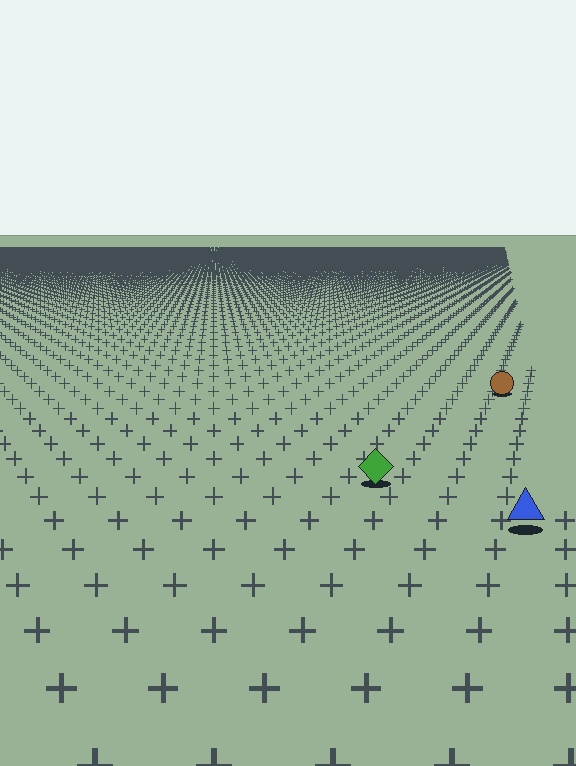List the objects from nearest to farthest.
From nearest to farthest: the blue triangle, the green diamond, the brown circle.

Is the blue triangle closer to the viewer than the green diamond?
Yes. The blue triangle is closer — you can tell from the texture gradient: the ground texture is coarser near it.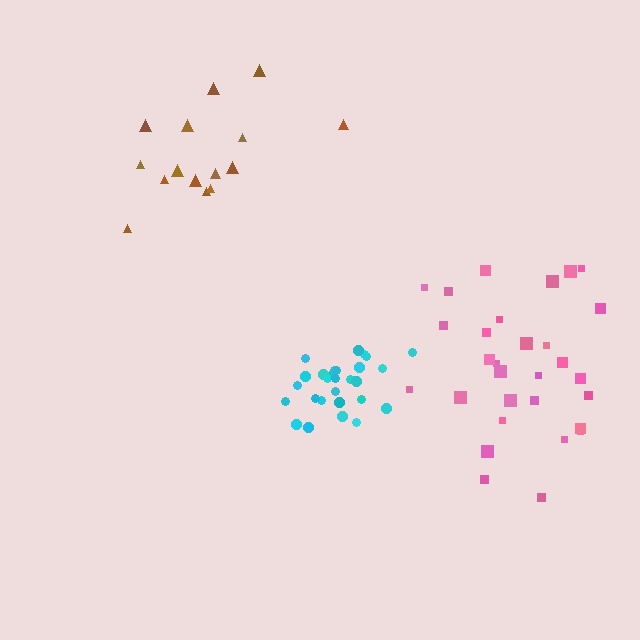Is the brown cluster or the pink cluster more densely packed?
Pink.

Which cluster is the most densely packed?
Cyan.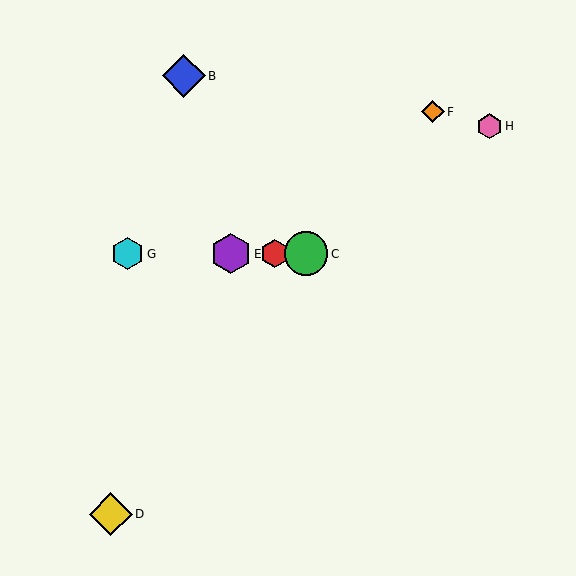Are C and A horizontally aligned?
Yes, both are at y≈254.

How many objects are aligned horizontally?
4 objects (A, C, E, G) are aligned horizontally.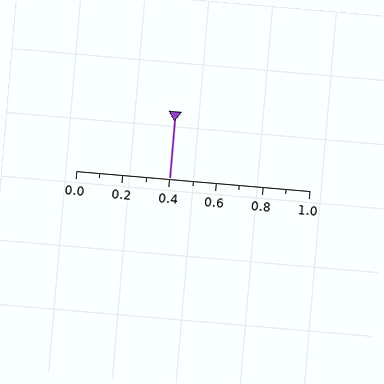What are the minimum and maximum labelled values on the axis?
The axis runs from 0.0 to 1.0.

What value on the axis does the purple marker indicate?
The marker indicates approximately 0.4.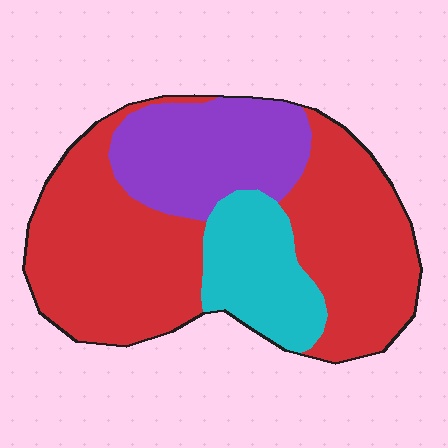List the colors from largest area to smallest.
From largest to smallest: red, purple, cyan.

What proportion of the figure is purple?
Purple covers 23% of the figure.